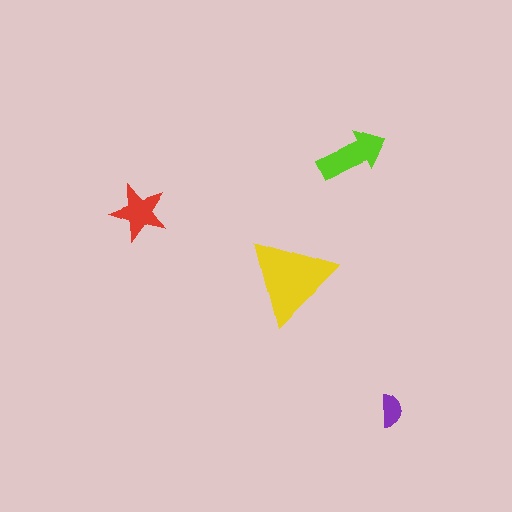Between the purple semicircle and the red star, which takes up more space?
The red star.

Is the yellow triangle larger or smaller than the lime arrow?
Larger.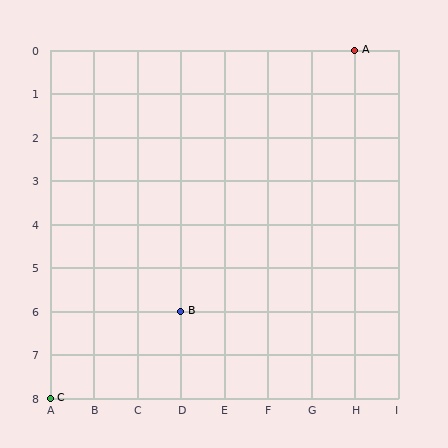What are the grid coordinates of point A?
Point A is at grid coordinates (H, 0).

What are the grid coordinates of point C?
Point C is at grid coordinates (A, 8).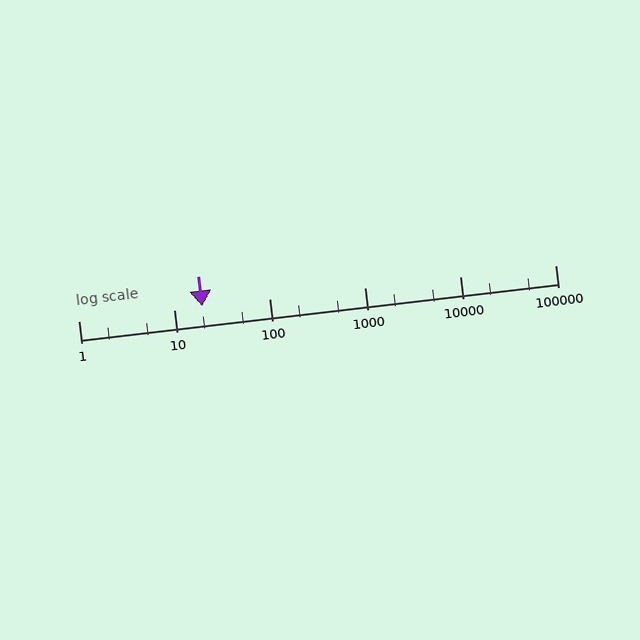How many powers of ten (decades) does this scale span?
The scale spans 5 decades, from 1 to 100000.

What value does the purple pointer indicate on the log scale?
The pointer indicates approximately 20.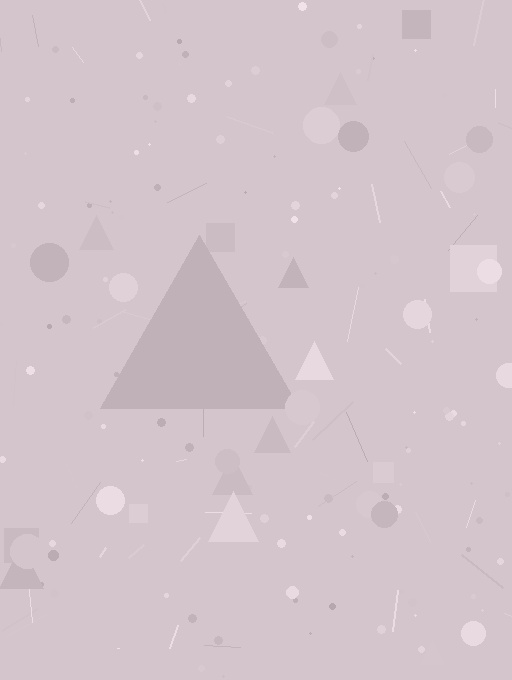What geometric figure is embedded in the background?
A triangle is embedded in the background.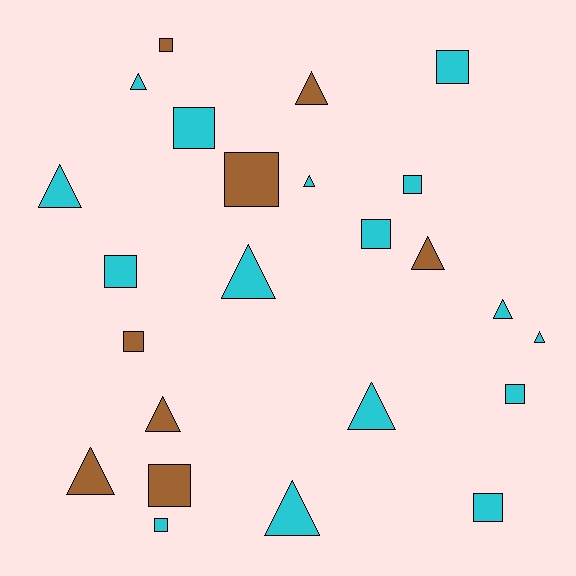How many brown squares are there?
There are 4 brown squares.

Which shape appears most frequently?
Triangle, with 12 objects.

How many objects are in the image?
There are 24 objects.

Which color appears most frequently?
Cyan, with 16 objects.